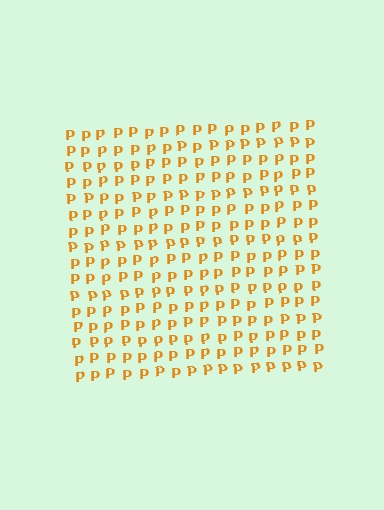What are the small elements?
The small elements are letter P's.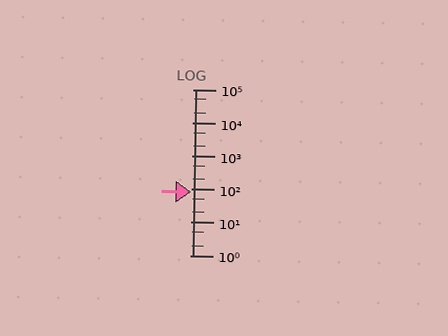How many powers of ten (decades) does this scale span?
The scale spans 5 decades, from 1 to 100000.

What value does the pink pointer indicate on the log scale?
The pointer indicates approximately 84.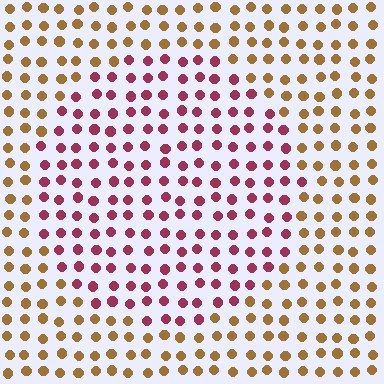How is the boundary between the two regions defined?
The boundary is defined purely by a slight shift in hue (about 56 degrees). Spacing, size, and orientation are identical on both sides.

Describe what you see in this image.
The image is filled with small brown elements in a uniform arrangement. A circle-shaped region is visible where the elements are tinted to a slightly different hue, forming a subtle color boundary.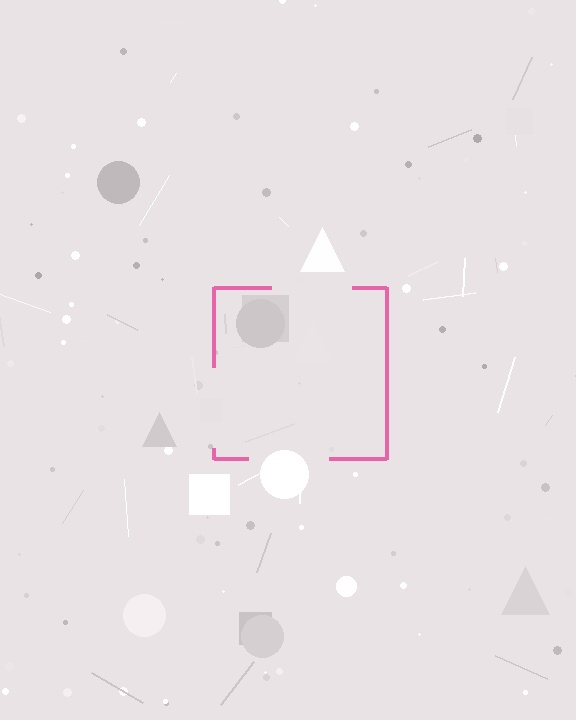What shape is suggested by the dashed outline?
The dashed outline suggests a square.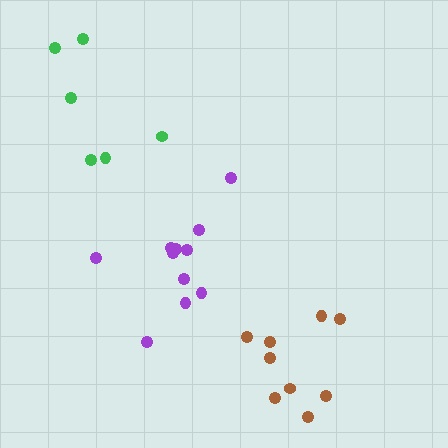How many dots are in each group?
Group 1: 6 dots, Group 2: 11 dots, Group 3: 9 dots (26 total).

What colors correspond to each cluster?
The clusters are colored: green, purple, brown.